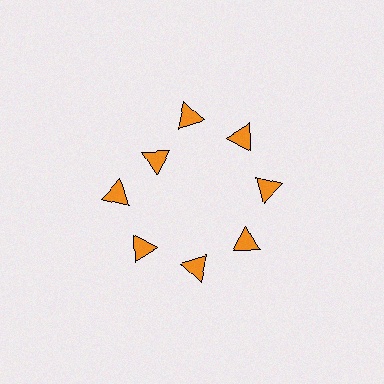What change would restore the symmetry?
The symmetry would be restored by moving it outward, back onto the ring so that all 8 triangles sit at equal angles and equal distance from the center.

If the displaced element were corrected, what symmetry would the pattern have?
It would have 8-fold rotational symmetry — the pattern would map onto itself every 45 degrees.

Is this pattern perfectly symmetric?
No. The 8 orange triangles are arranged in a ring, but one element near the 10 o'clock position is pulled inward toward the center, breaking the 8-fold rotational symmetry.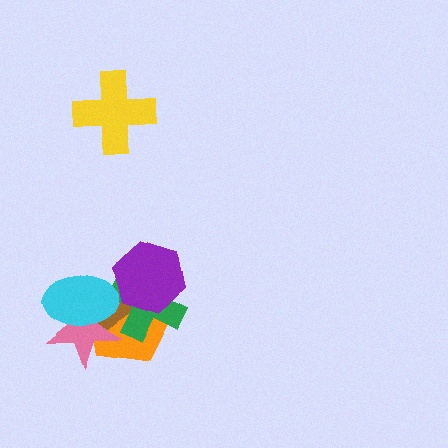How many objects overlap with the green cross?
5 objects overlap with the green cross.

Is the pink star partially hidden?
Yes, it is partially covered by another shape.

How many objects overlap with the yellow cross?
0 objects overlap with the yellow cross.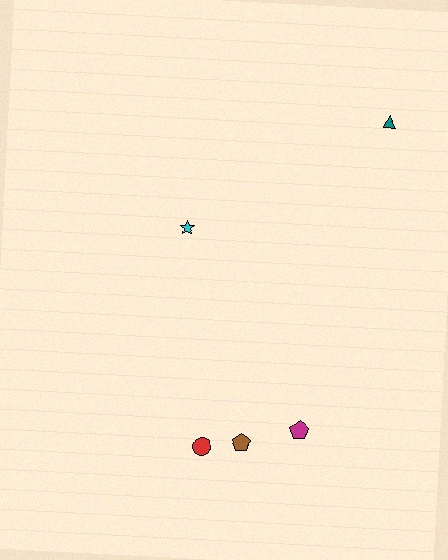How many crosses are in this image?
There are no crosses.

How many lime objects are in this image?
There are no lime objects.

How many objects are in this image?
There are 5 objects.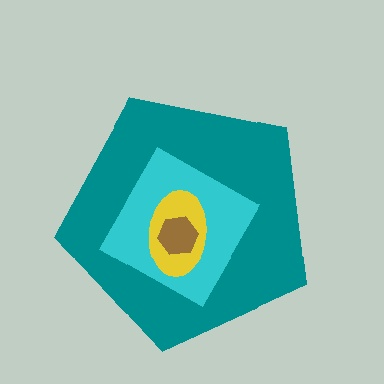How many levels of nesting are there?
4.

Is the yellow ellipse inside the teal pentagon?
Yes.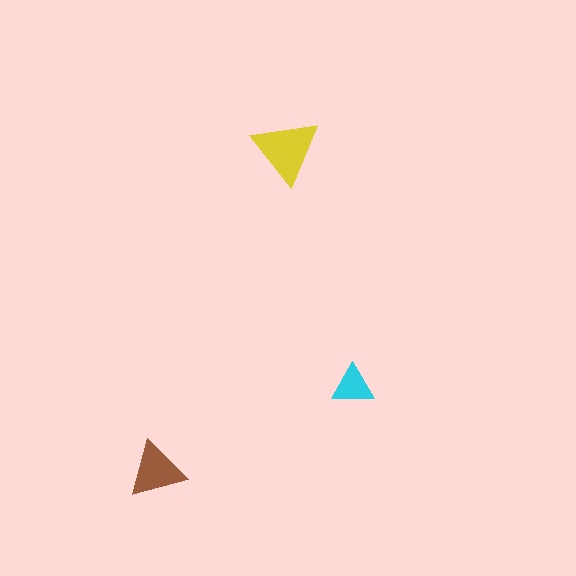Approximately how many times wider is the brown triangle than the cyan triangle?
About 1.5 times wider.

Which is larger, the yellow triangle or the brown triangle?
The yellow one.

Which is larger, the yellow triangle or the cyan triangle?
The yellow one.